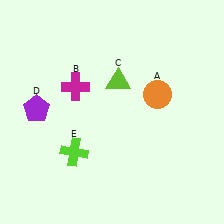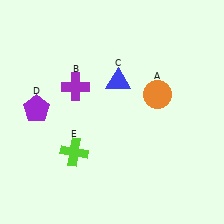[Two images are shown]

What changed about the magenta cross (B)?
In Image 1, B is magenta. In Image 2, it changed to purple.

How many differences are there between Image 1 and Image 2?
There are 2 differences between the two images.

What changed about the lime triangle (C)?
In Image 1, C is lime. In Image 2, it changed to blue.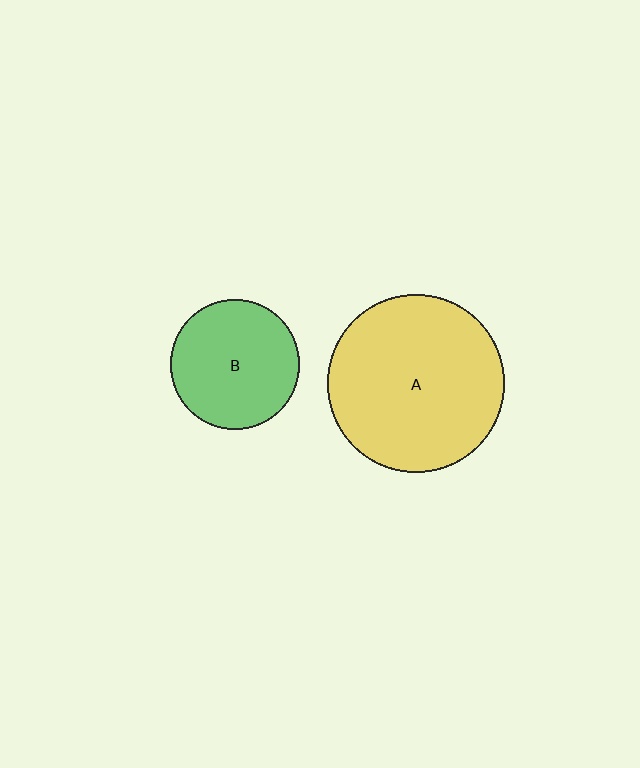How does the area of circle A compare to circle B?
Approximately 1.9 times.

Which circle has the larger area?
Circle A (yellow).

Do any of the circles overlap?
No, none of the circles overlap.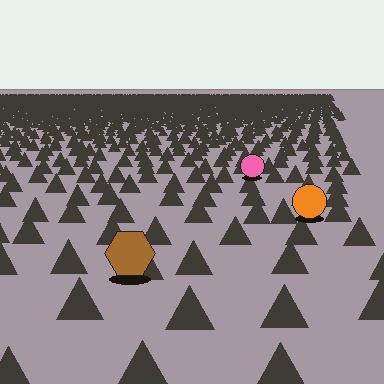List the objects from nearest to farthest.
From nearest to farthest: the brown hexagon, the orange circle, the pink circle.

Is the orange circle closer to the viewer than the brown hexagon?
No. The brown hexagon is closer — you can tell from the texture gradient: the ground texture is coarser near it.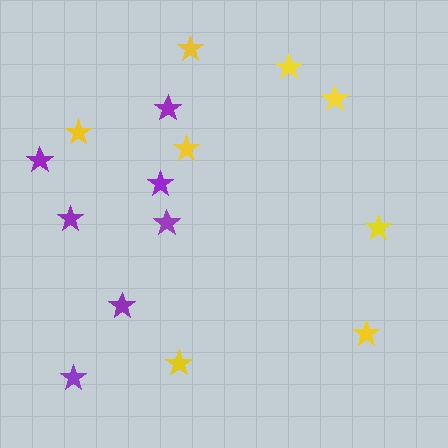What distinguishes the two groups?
There are 2 groups: one group of purple stars (7) and one group of yellow stars (8).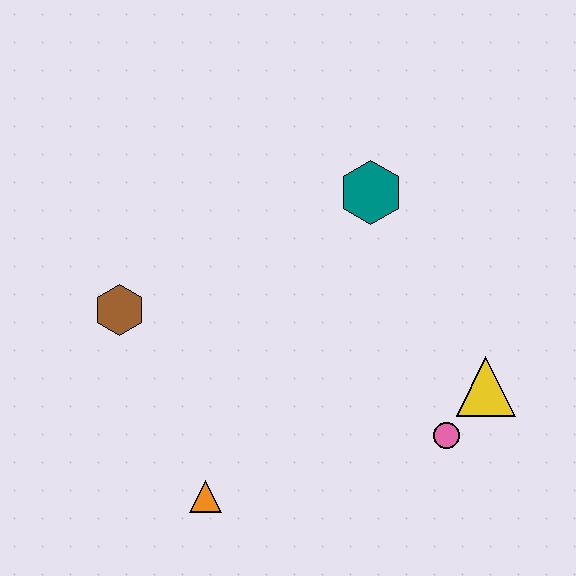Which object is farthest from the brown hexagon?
The yellow triangle is farthest from the brown hexagon.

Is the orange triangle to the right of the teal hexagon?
No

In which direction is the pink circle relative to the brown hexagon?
The pink circle is to the right of the brown hexagon.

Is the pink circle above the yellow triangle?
No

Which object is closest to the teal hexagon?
The yellow triangle is closest to the teal hexagon.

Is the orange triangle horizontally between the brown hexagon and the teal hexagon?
Yes